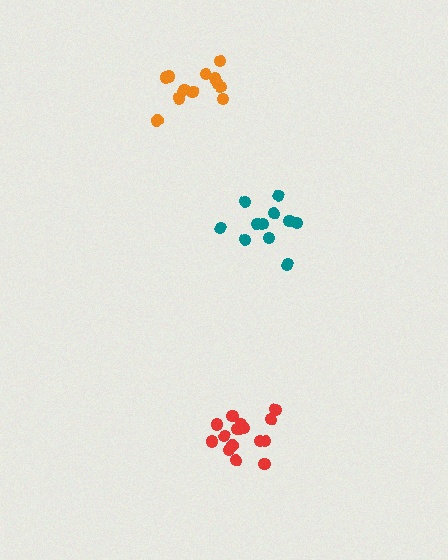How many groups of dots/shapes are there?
There are 3 groups.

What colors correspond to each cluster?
The clusters are colored: red, teal, orange.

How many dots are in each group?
Group 1: 15 dots, Group 2: 11 dots, Group 3: 12 dots (38 total).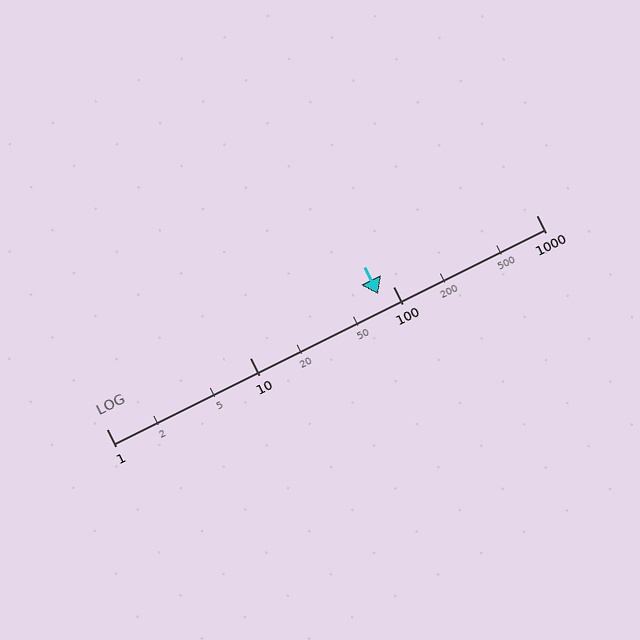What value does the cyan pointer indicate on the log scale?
The pointer indicates approximately 79.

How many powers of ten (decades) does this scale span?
The scale spans 3 decades, from 1 to 1000.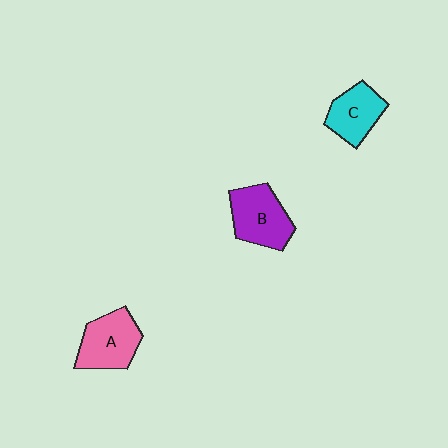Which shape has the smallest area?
Shape C (cyan).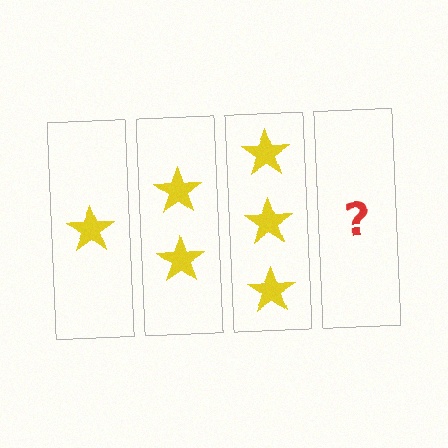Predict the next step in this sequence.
The next step is 4 stars.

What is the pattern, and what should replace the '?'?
The pattern is that each step adds one more star. The '?' should be 4 stars.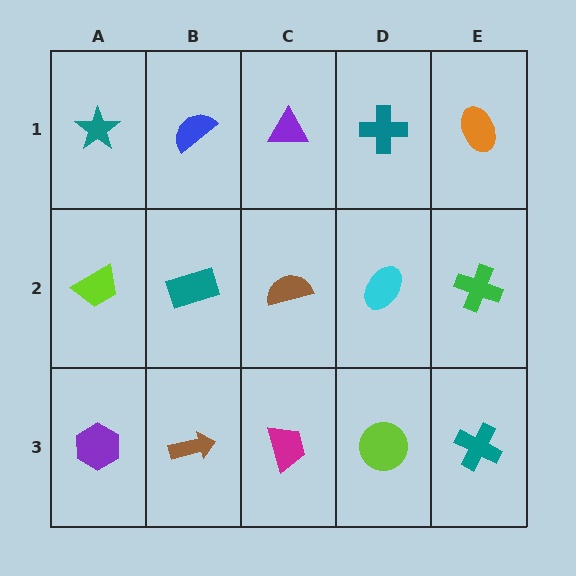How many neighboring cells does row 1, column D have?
3.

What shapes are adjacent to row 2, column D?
A teal cross (row 1, column D), a lime circle (row 3, column D), a brown semicircle (row 2, column C), a green cross (row 2, column E).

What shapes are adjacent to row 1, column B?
A teal rectangle (row 2, column B), a teal star (row 1, column A), a purple triangle (row 1, column C).